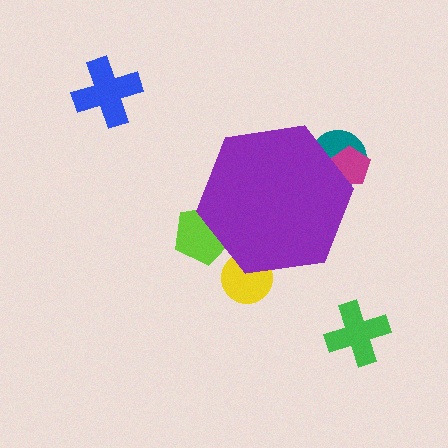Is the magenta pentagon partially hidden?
Yes, the magenta pentagon is partially hidden behind the purple hexagon.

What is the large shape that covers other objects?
A purple hexagon.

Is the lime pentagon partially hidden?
Yes, the lime pentagon is partially hidden behind the purple hexagon.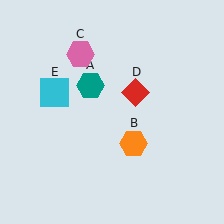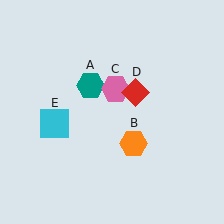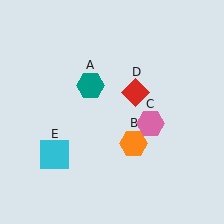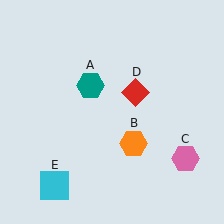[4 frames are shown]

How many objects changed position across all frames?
2 objects changed position: pink hexagon (object C), cyan square (object E).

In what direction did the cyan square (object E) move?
The cyan square (object E) moved down.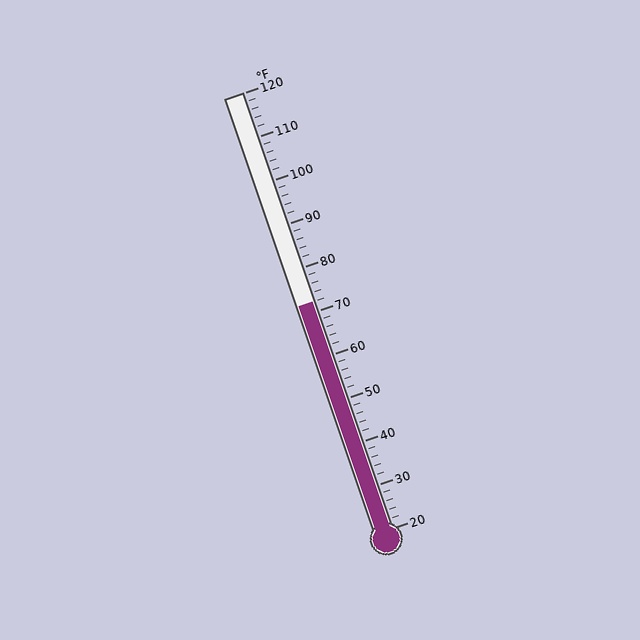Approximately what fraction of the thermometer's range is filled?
The thermometer is filled to approximately 50% of its range.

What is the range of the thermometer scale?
The thermometer scale ranges from 20°F to 120°F.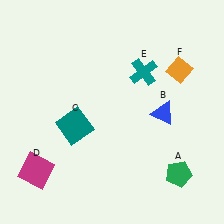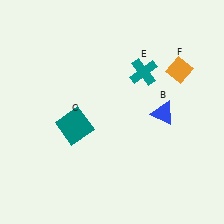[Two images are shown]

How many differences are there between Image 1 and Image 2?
There are 2 differences between the two images.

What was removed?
The magenta square (D), the green pentagon (A) were removed in Image 2.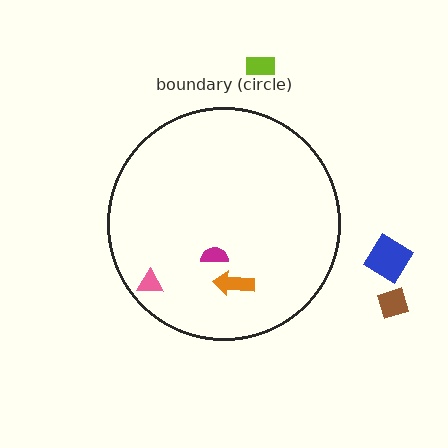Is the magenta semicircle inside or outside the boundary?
Inside.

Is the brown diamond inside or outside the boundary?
Outside.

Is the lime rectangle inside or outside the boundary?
Outside.